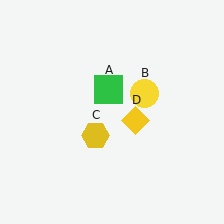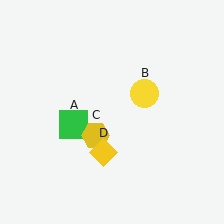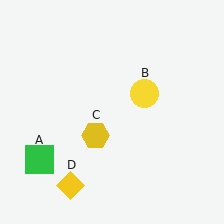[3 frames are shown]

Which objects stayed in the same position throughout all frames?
Yellow circle (object B) and yellow hexagon (object C) remained stationary.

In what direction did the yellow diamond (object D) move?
The yellow diamond (object D) moved down and to the left.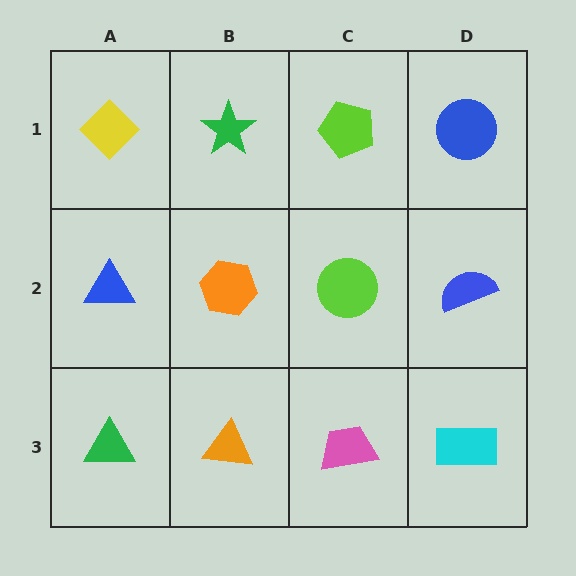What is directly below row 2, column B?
An orange triangle.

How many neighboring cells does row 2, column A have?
3.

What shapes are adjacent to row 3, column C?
A lime circle (row 2, column C), an orange triangle (row 3, column B), a cyan rectangle (row 3, column D).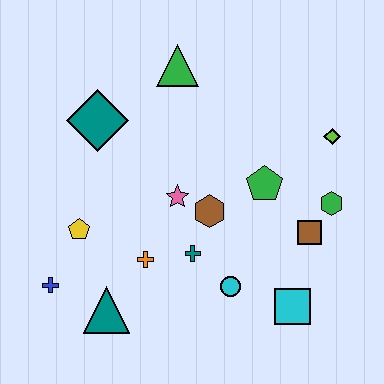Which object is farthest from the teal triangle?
The lime diamond is farthest from the teal triangle.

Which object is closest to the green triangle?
The teal diamond is closest to the green triangle.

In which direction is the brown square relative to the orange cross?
The brown square is to the right of the orange cross.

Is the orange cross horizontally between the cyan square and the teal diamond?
Yes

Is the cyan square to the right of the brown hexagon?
Yes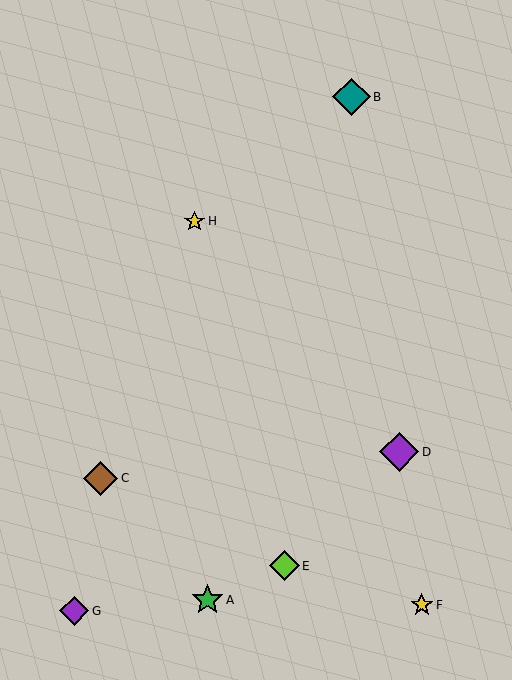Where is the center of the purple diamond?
The center of the purple diamond is at (74, 611).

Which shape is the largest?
The purple diamond (labeled D) is the largest.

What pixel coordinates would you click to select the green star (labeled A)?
Click at (208, 600) to select the green star A.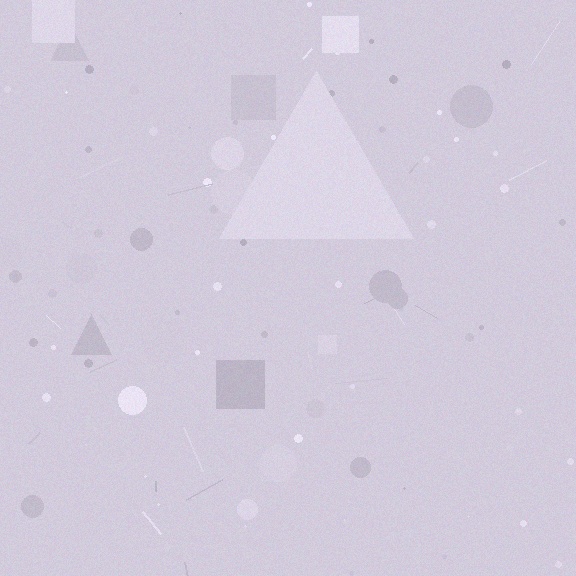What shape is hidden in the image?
A triangle is hidden in the image.